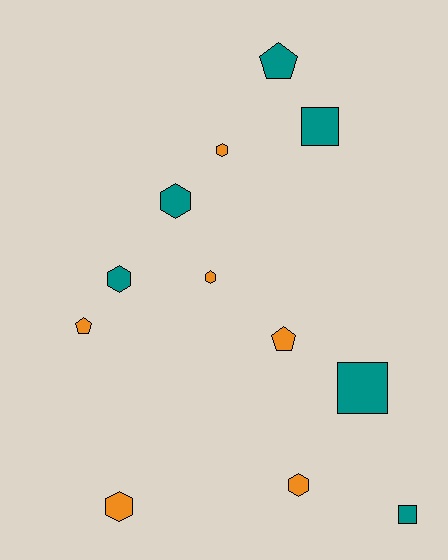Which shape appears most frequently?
Hexagon, with 6 objects.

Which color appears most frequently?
Teal, with 6 objects.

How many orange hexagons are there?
There are 4 orange hexagons.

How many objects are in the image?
There are 12 objects.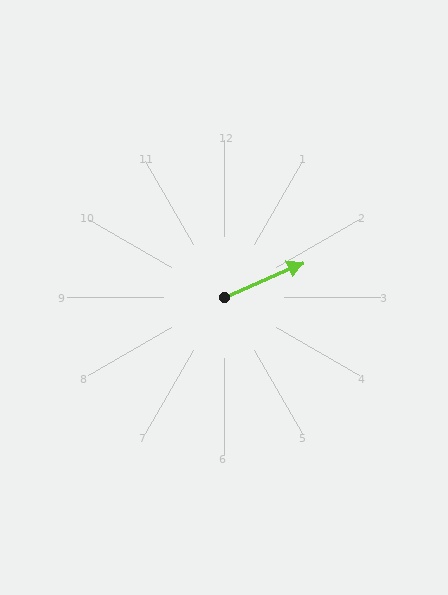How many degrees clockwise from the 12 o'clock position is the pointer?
Approximately 66 degrees.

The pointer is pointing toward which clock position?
Roughly 2 o'clock.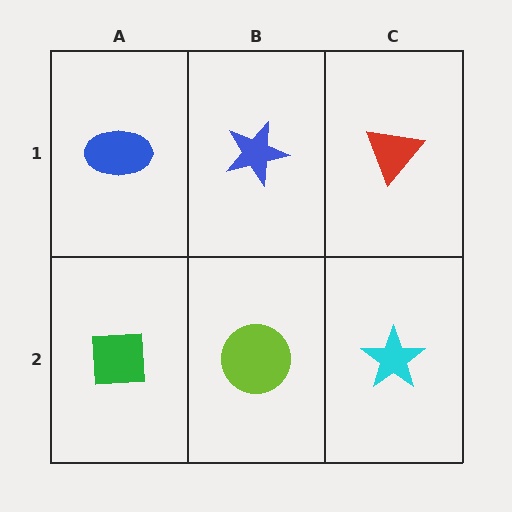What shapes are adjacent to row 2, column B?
A blue star (row 1, column B), a green square (row 2, column A), a cyan star (row 2, column C).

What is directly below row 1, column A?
A green square.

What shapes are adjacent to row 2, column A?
A blue ellipse (row 1, column A), a lime circle (row 2, column B).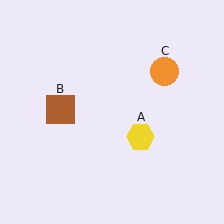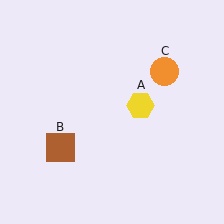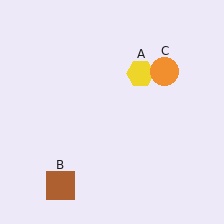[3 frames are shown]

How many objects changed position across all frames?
2 objects changed position: yellow hexagon (object A), brown square (object B).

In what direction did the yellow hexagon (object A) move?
The yellow hexagon (object A) moved up.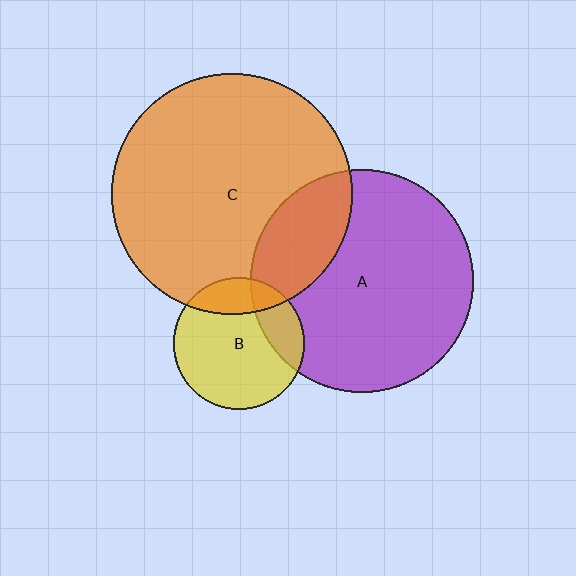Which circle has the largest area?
Circle C (orange).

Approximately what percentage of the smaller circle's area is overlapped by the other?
Approximately 25%.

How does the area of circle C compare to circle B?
Approximately 3.4 times.